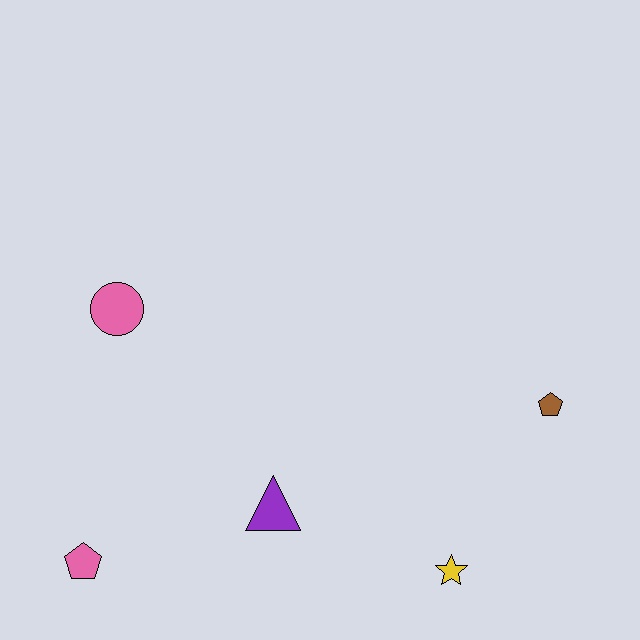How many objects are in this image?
There are 5 objects.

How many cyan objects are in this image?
There are no cyan objects.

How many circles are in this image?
There is 1 circle.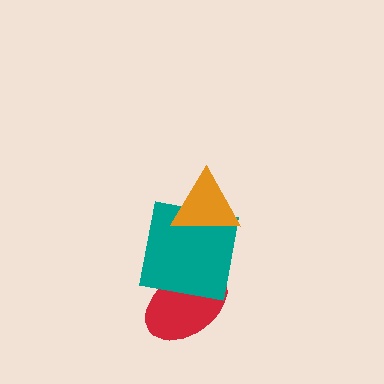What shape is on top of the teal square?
The orange triangle is on top of the teal square.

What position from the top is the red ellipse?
The red ellipse is 3rd from the top.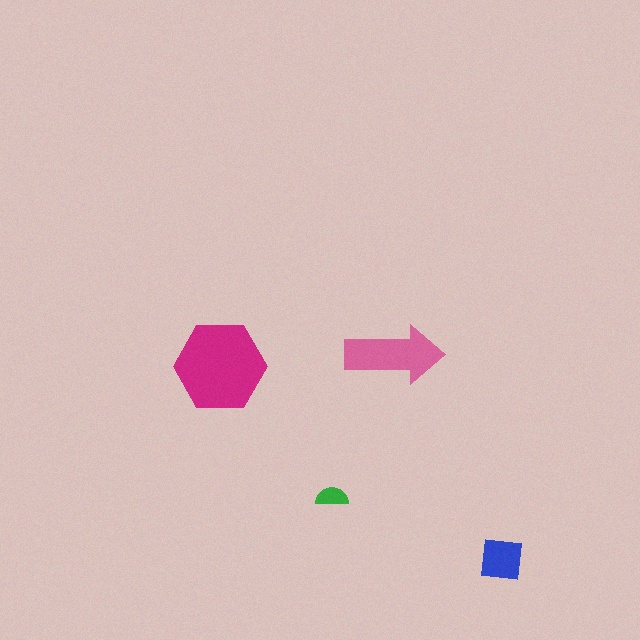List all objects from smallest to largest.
The green semicircle, the blue square, the pink arrow, the magenta hexagon.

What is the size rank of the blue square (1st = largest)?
3rd.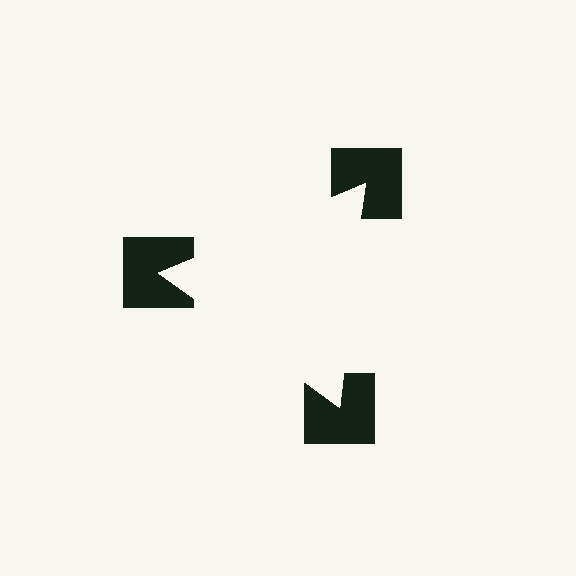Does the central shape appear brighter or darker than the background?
It typically appears slightly brighter than the background, even though no actual brightness change is drawn.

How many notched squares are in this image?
There are 3 — one at each vertex of the illusory triangle.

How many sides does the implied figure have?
3 sides.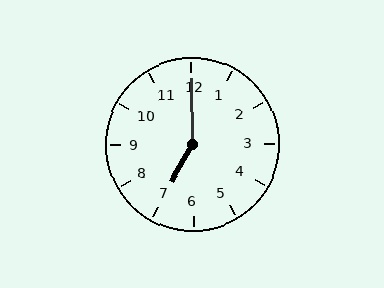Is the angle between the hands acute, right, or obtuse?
It is obtuse.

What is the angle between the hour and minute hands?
Approximately 150 degrees.